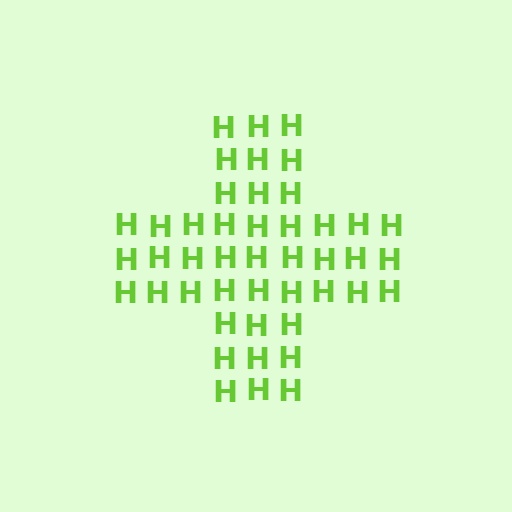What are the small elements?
The small elements are letter H's.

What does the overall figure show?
The overall figure shows a cross.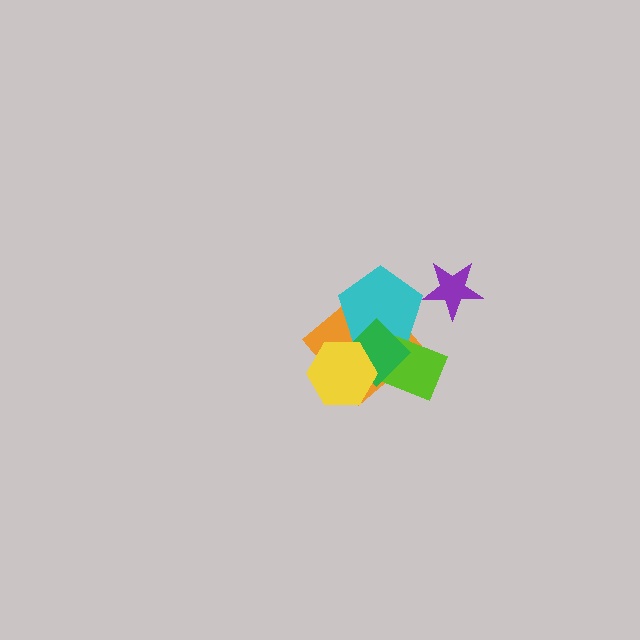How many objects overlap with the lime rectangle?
4 objects overlap with the lime rectangle.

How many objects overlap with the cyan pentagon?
3 objects overlap with the cyan pentagon.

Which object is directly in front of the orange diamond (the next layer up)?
The cyan pentagon is directly in front of the orange diamond.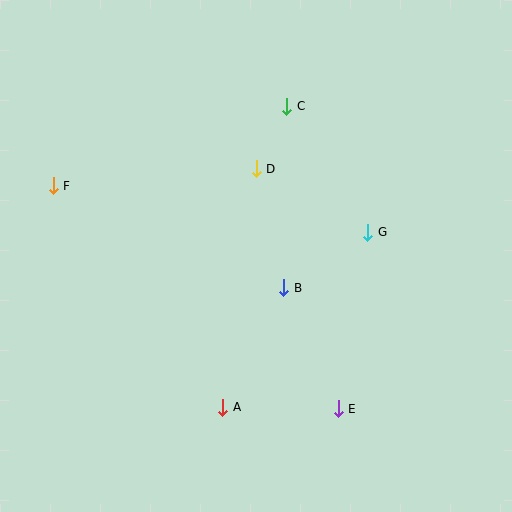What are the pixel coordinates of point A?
Point A is at (223, 407).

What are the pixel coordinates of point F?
Point F is at (53, 186).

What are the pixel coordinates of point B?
Point B is at (284, 288).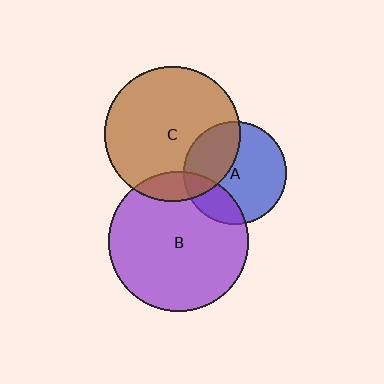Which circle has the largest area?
Circle B (purple).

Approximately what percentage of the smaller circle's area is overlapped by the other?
Approximately 10%.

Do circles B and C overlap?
Yes.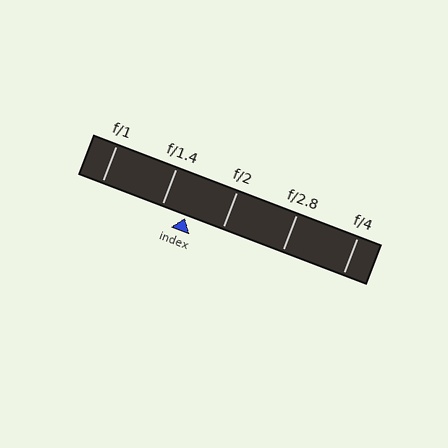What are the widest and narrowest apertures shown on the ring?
The widest aperture shown is f/1 and the narrowest is f/4.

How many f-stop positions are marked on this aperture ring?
There are 5 f-stop positions marked.